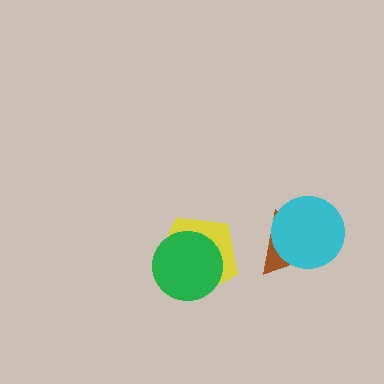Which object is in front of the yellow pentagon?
The green circle is in front of the yellow pentagon.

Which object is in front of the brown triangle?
The cyan circle is in front of the brown triangle.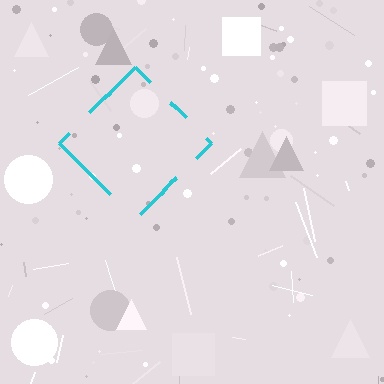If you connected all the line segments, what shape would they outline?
They would outline a diamond.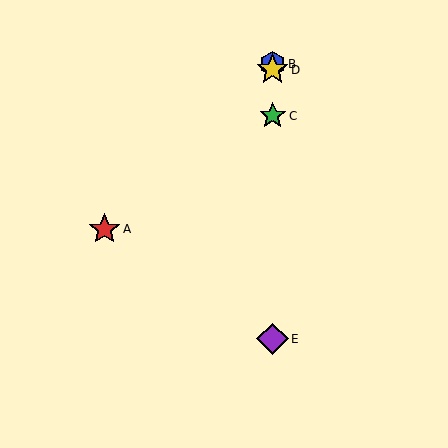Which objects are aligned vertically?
Objects B, C, D, E are aligned vertically.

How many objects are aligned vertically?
4 objects (B, C, D, E) are aligned vertically.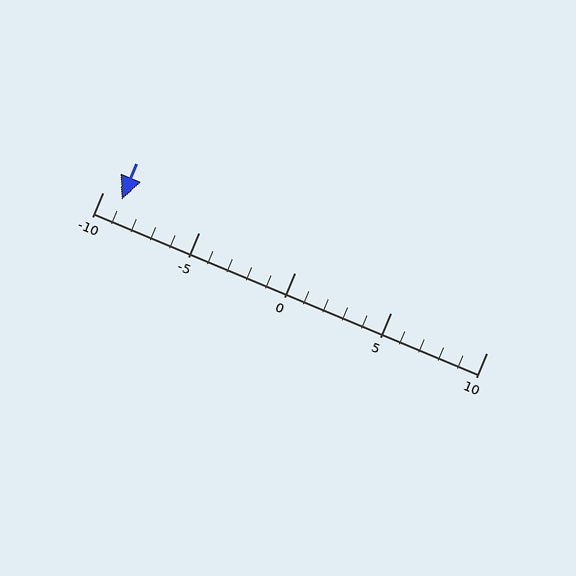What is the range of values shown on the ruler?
The ruler shows values from -10 to 10.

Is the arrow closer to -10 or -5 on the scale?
The arrow is closer to -10.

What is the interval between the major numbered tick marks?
The major tick marks are spaced 5 units apart.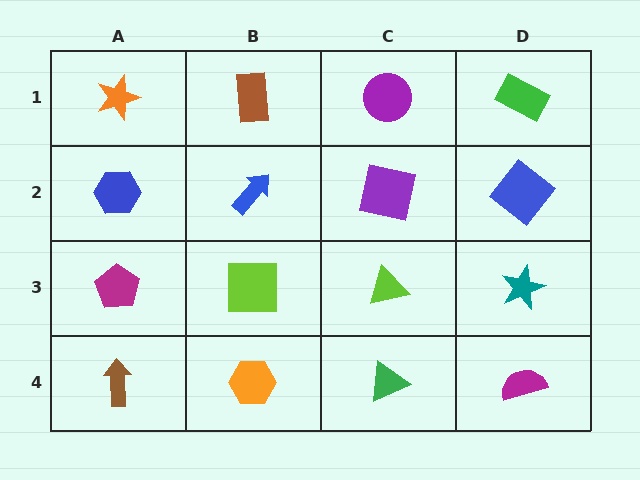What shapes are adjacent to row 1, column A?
A blue hexagon (row 2, column A), a brown rectangle (row 1, column B).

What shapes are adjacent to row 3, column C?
A purple square (row 2, column C), a green triangle (row 4, column C), a lime square (row 3, column B), a teal star (row 3, column D).